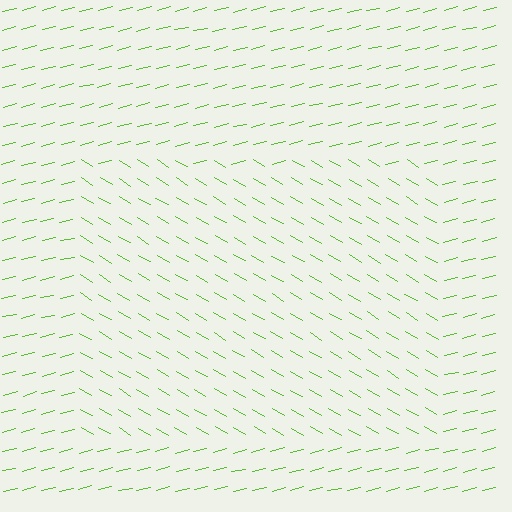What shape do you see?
I see a rectangle.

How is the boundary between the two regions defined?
The boundary is defined purely by a change in line orientation (approximately 45 degrees difference). All lines are the same color and thickness.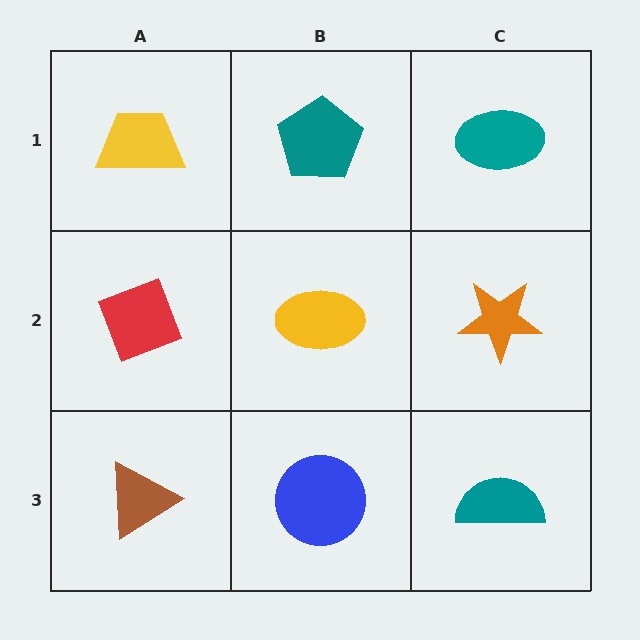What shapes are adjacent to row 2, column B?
A teal pentagon (row 1, column B), a blue circle (row 3, column B), a red diamond (row 2, column A), an orange star (row 2, column C).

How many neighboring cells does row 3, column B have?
3.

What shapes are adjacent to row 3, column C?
An orange star (row 2, column C), a blue circle (row 3, column B).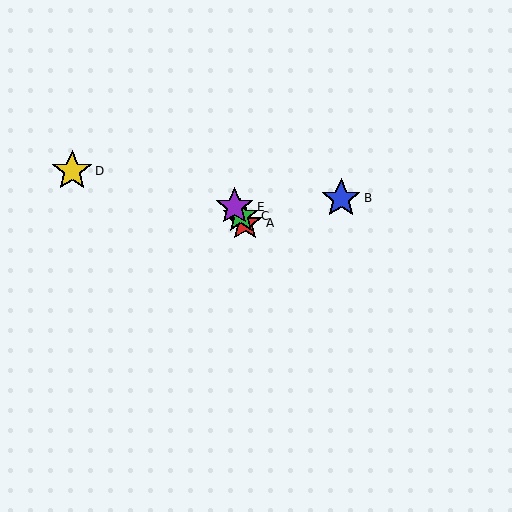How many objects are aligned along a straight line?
3 objects (A, C, E) are aligned along a straight line.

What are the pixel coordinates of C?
Object C is at (241, 216).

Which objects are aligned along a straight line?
Objects A, C, E are aligned along a straight line.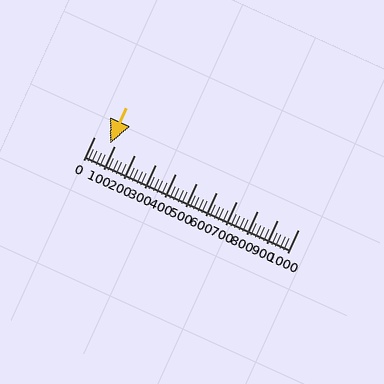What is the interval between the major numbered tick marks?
The major tick marks are spaced 100 units apart.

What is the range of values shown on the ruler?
The ruler shows values from 0 to 1000.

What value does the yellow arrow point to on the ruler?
The yellow arrow points to approximately 80.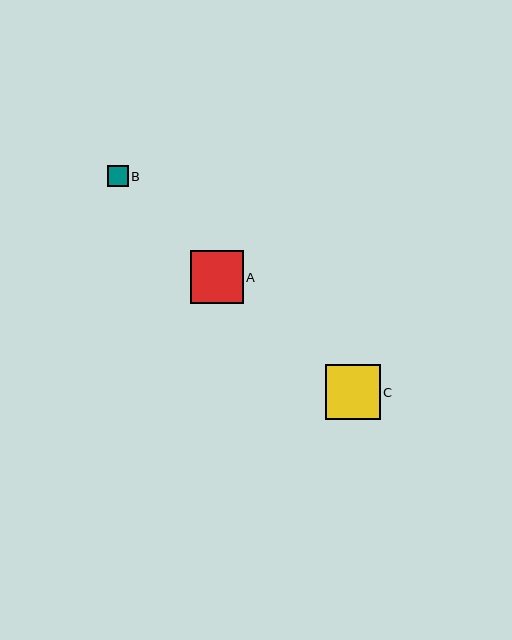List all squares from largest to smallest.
From largest to smallest: C, A, B.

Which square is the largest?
Square C is the largest with a size of approximately 55 pixels.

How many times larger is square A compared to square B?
Square A is approximately 2.5 times the size of square B.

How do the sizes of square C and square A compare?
Square C and square A are approximately the same size.